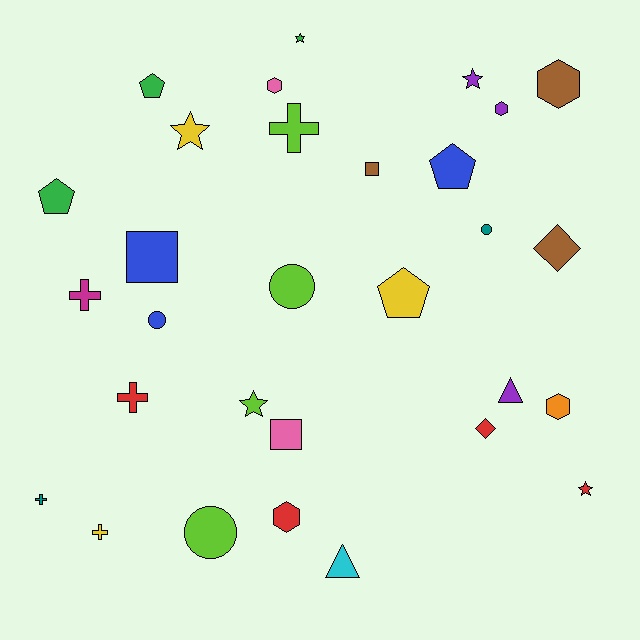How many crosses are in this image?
There are 5 crosses.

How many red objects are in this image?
There are 4 red objects.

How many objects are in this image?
There are 30 objects.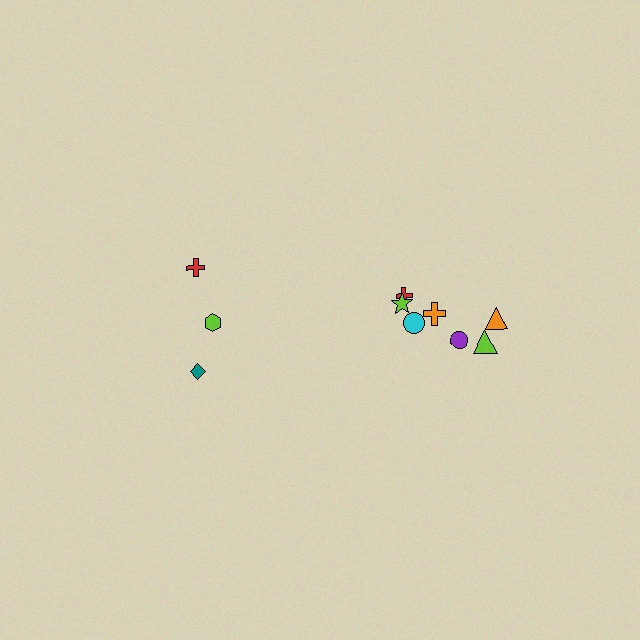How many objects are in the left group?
There are 3 objects.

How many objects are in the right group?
There are 7 objects.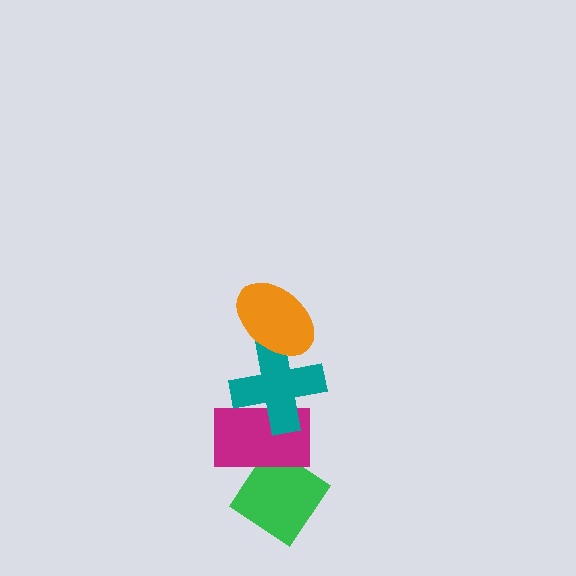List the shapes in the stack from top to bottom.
From top to bottom: the orange ellipse, the teal cross, the magenta rectangle, the green diamond.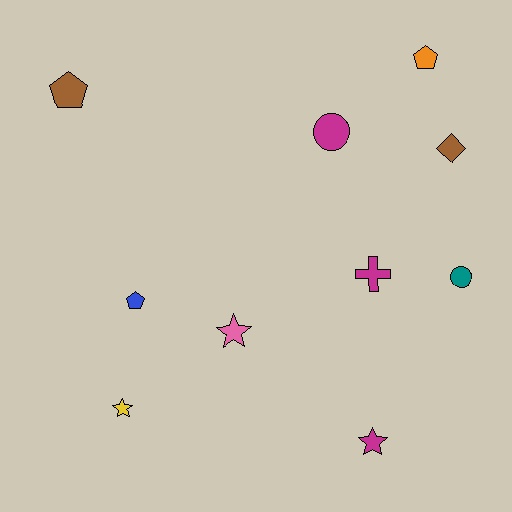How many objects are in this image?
There are 10 objects.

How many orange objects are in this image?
There is 1 orange object.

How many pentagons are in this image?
There are 3 pentagons.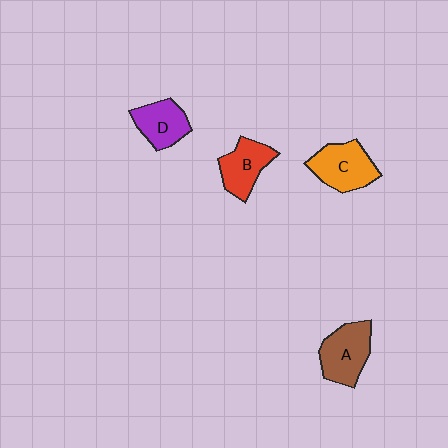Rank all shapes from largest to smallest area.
From largest to smallest: A (brown), C (orange), B (red), D (purple).